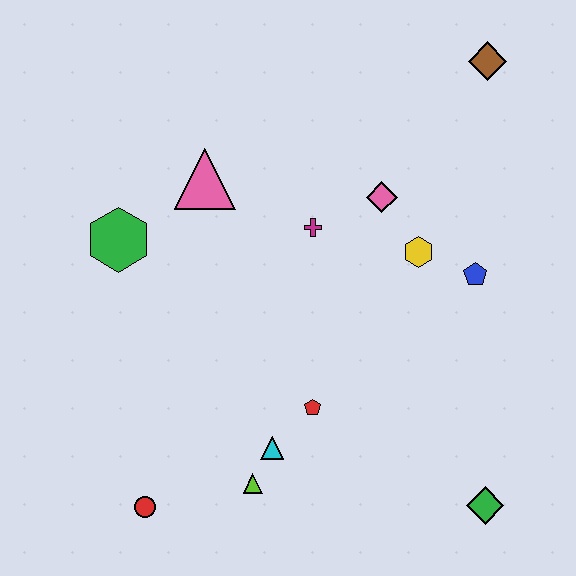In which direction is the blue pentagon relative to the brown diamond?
The blue pentagon is below the brown diamond.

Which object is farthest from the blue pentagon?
The red circle is farthest from the blue pentagon.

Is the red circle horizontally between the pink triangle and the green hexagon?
Yes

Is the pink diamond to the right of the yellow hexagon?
No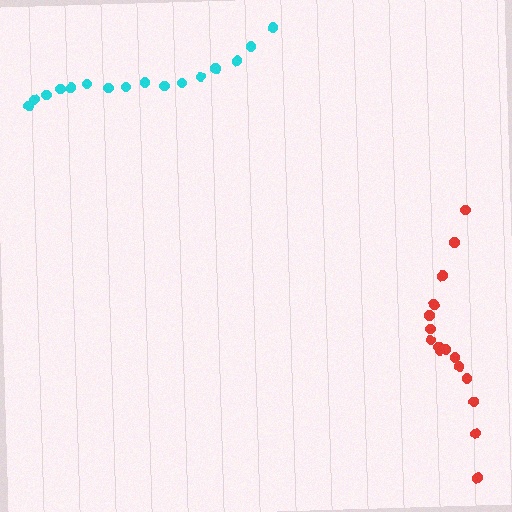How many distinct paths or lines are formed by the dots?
There are 2 distinct paths.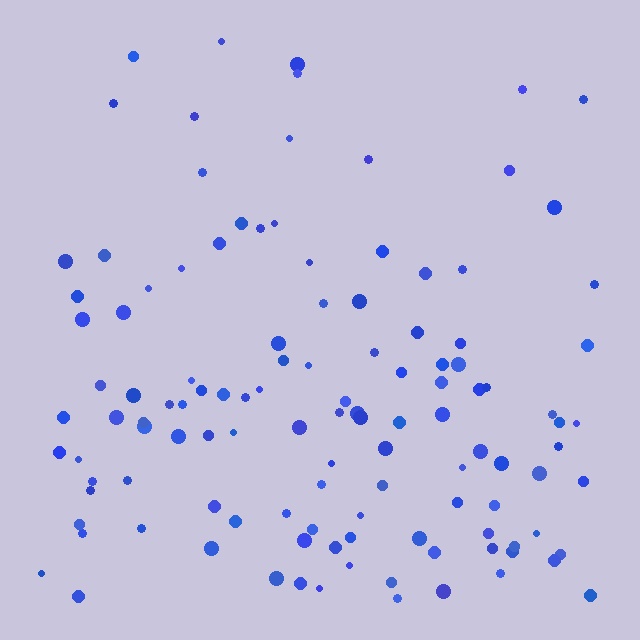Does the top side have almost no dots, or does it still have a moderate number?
Still a moderate number, just noticeably fewer than the bottom.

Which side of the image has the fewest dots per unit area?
The top.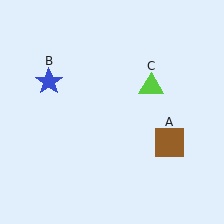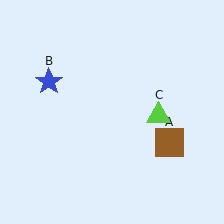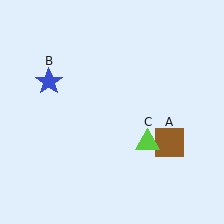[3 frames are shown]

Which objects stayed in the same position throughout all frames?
Brown square (object A) and blue star (object B) remained stationary.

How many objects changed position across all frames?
1 object changed position: lime triangle (object C).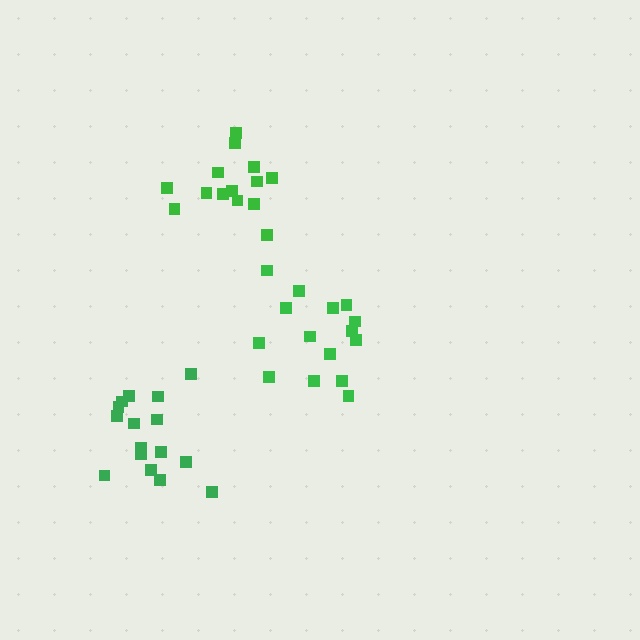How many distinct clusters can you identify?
There are 3 distinct clusters.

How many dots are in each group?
Group 1: 15 dots, Group 2: 14 dots, Group 3: 16 dots (45 total).